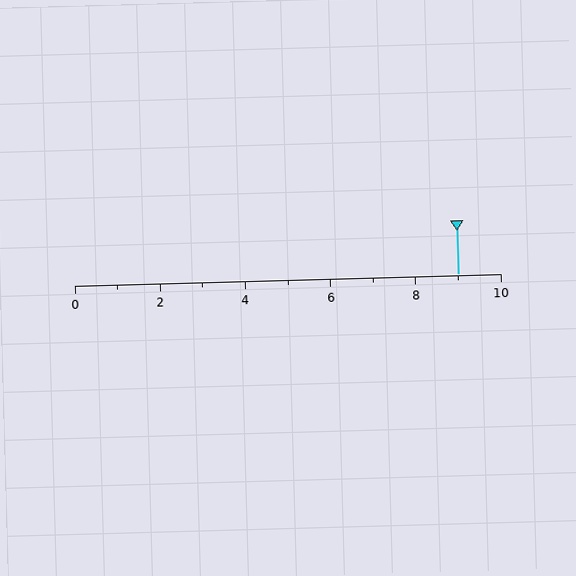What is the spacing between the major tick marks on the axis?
The major ticks are spaced 2 apart.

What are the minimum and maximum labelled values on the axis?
The axis runs from 0 to 10.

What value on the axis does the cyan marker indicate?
The marker indicates approximately 9.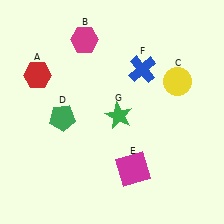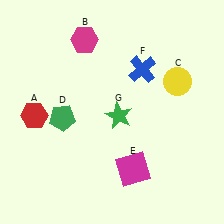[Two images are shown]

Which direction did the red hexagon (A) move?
The red hexagon (A) moved down.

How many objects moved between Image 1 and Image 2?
1 object moved between the two images.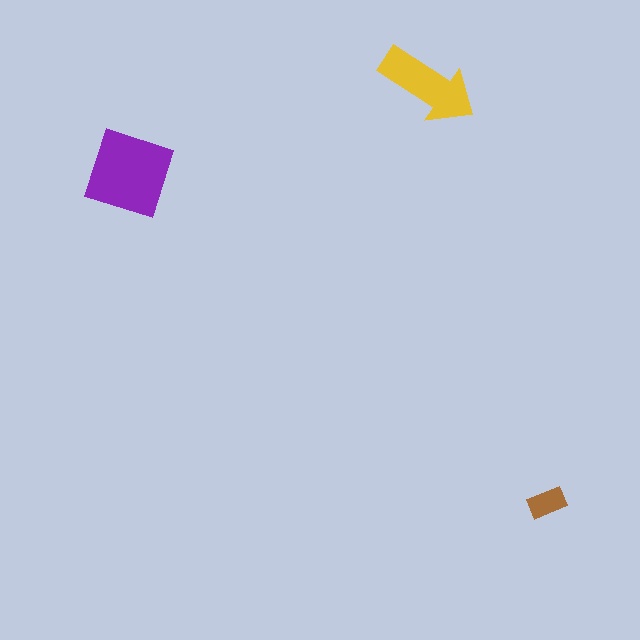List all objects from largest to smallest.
The purple diamond, the yellow arrow, the brown rectangle.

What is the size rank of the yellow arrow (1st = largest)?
2nd.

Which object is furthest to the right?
The brown rectangle is rightmost.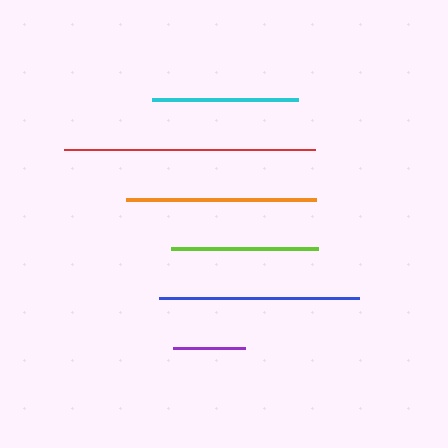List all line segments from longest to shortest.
From longest to shortest: red, blue, orange, lime, cyan, purple.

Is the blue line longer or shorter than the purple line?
The blue line is longer than the purple line.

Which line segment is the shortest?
The purple line is the shortest at approximately 73 pixels.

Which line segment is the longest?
The red line is the longest at approximately 251 pixels.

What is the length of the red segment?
The red segment is approximately 251 pixels long.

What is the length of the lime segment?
The lime segment is approximately 147 pixels long.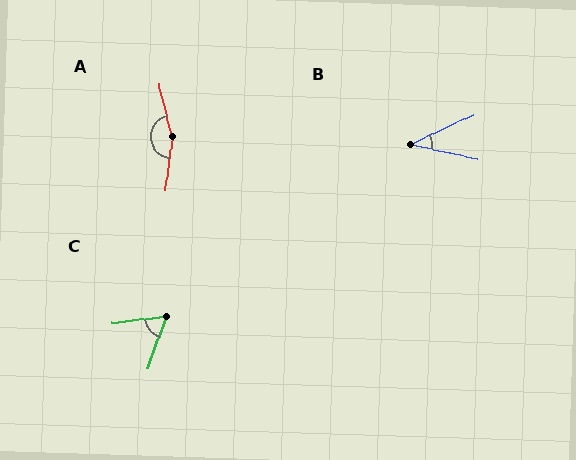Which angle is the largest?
A, at approximately 159 degrees.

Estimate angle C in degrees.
Approximately 63 degrees.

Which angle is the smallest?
B, at approximately 37 degrees.